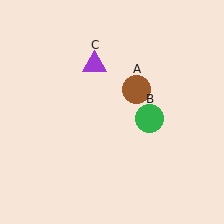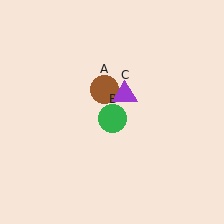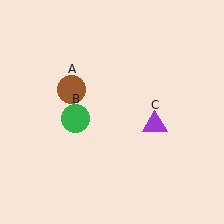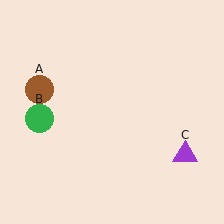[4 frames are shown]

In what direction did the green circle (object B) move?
The green circle (object B) moved left.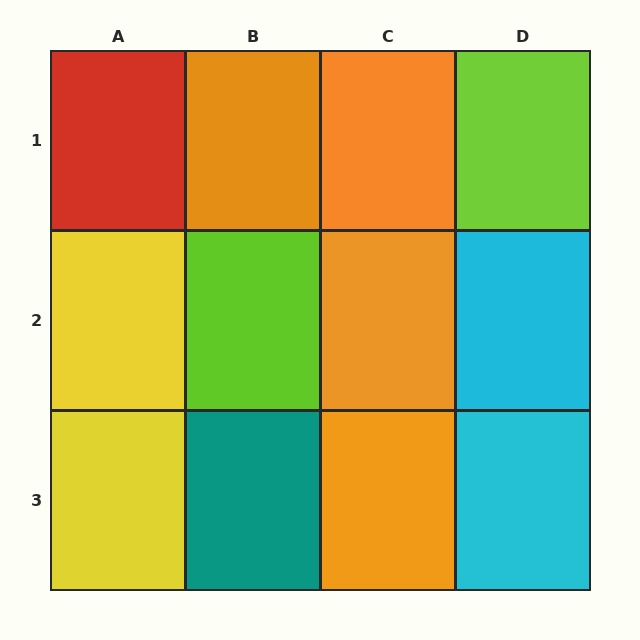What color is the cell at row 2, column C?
Orange.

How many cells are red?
1 cell is red.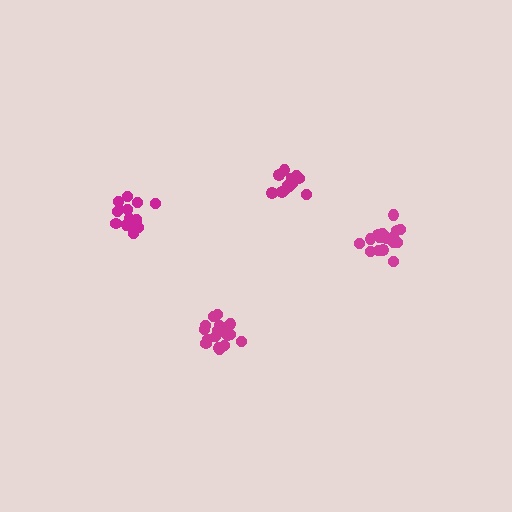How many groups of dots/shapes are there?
There are 4 groups.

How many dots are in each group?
Group 1: 15 dots, Group 2: 19 dots, Group 3: 16 dots, Group 4: 20 dots (70 total).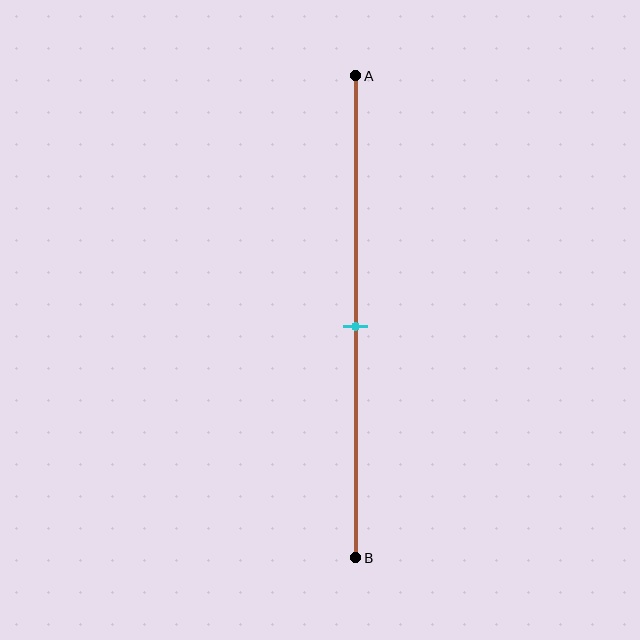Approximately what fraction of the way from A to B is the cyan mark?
The cyan mark is approximately 50% of the way from A to B.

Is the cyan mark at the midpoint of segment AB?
Yes, the mark is approximately at the midpoint.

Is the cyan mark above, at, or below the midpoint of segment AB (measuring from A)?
The cyan mark is approximately at the midpoint of segment AB.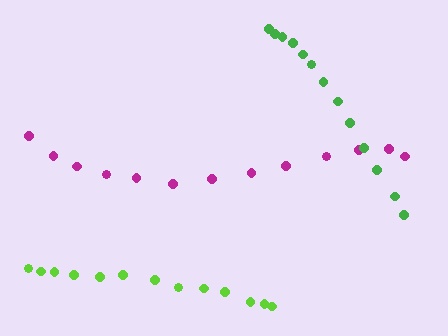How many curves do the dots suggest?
There are 3 distinct paths.